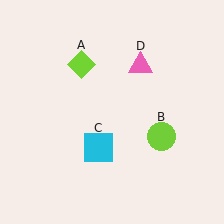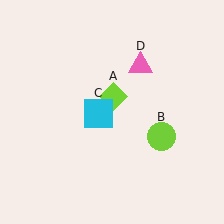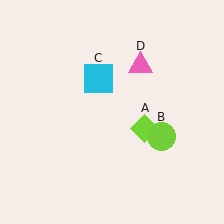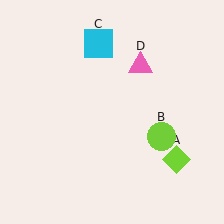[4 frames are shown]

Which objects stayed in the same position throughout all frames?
Lime circle (object B) and pink triangle (object D) remained stationary.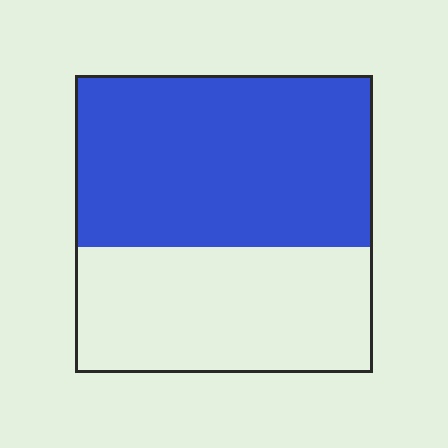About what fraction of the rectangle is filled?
About three fifths (3/5).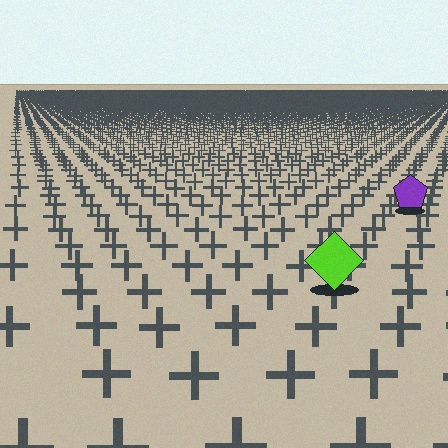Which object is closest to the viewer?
The lime diamond is closest. The texture marks near it are larger and more spread out.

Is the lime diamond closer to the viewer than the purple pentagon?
Yes. The lime diamond is closer — you can tell from the texture gradient: the ground texture is coarser near it.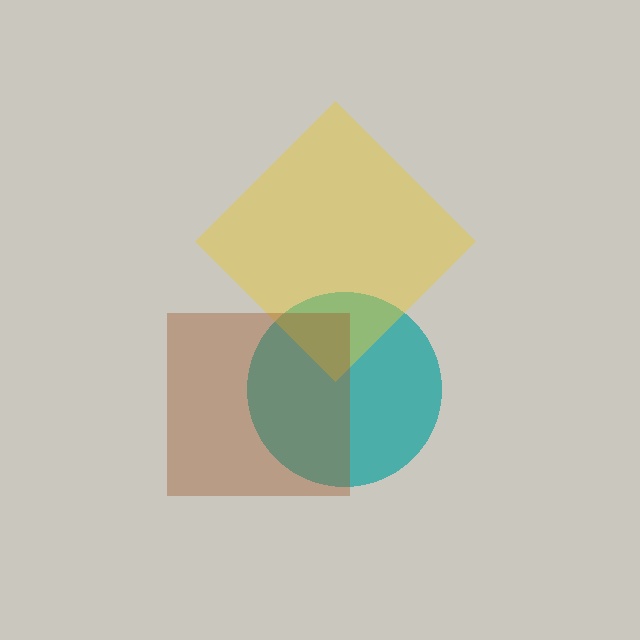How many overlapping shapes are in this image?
There are 3 overlapping shapes in the image.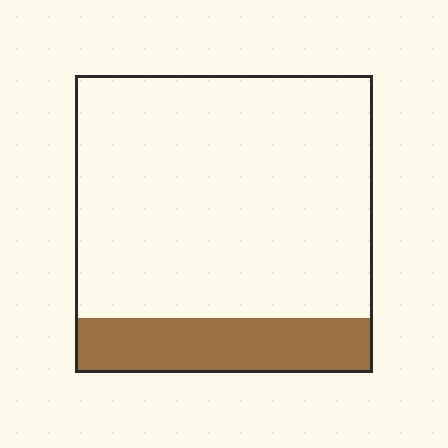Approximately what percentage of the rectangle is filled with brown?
Approximately 20%.